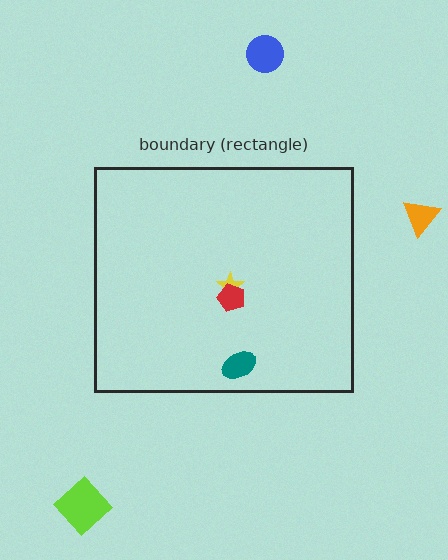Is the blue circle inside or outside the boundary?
Outside.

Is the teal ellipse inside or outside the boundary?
Inside.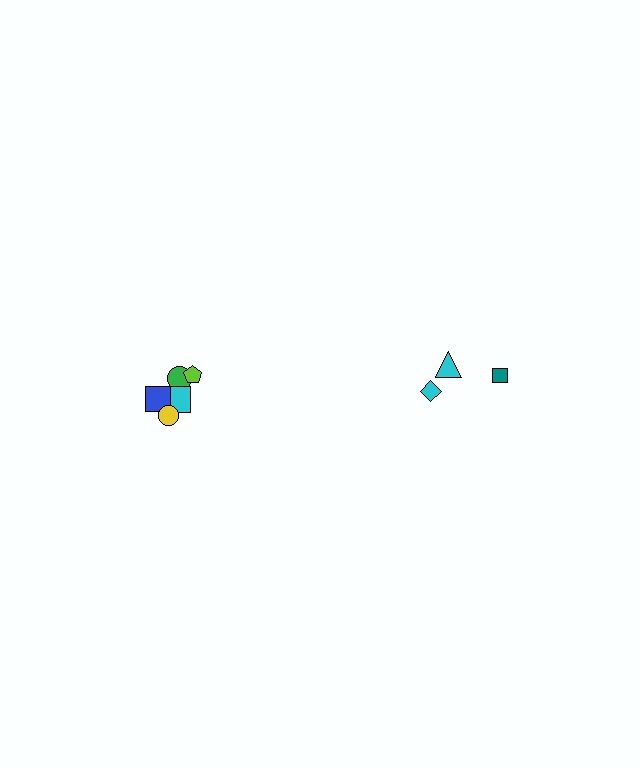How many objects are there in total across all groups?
There are 8 objects.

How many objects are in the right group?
There are 3 objects.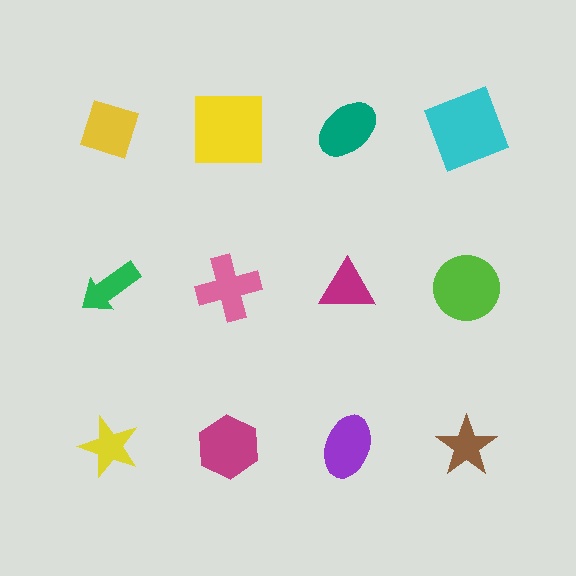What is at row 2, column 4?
A lime circle.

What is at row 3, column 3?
A purple ellipse.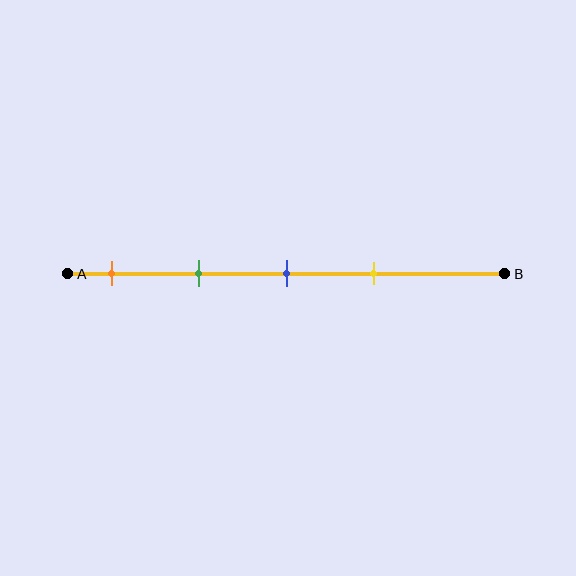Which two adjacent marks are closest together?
The blue and yellow marks are the closest adjacent pair.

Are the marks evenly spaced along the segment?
Yes, the marks are approximately evenly spaced.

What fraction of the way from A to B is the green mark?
The green mark is approximately 30% (0.3) of the way from A to B.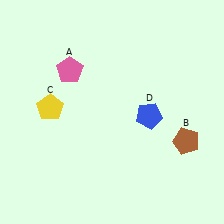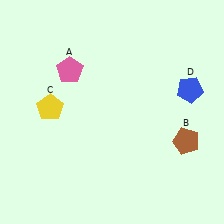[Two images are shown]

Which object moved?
The blue pentagon (D) moved right.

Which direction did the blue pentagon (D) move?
The blue pentagon (D) moved right.